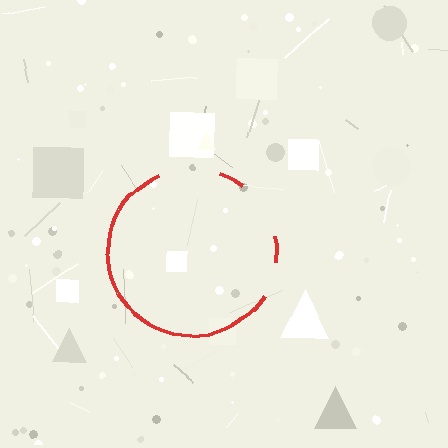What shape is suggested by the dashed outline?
The dashed outline suggests a circle.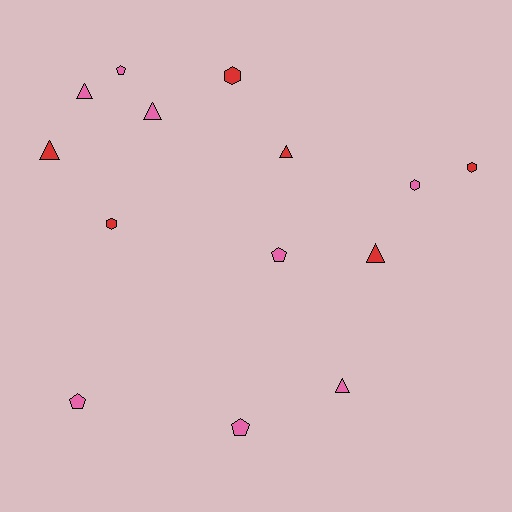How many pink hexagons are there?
There is 1 pink hexagon.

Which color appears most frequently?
Pink, with 8 objects.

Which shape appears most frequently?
Triangle, with 6 objects.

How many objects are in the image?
There are 14 objects.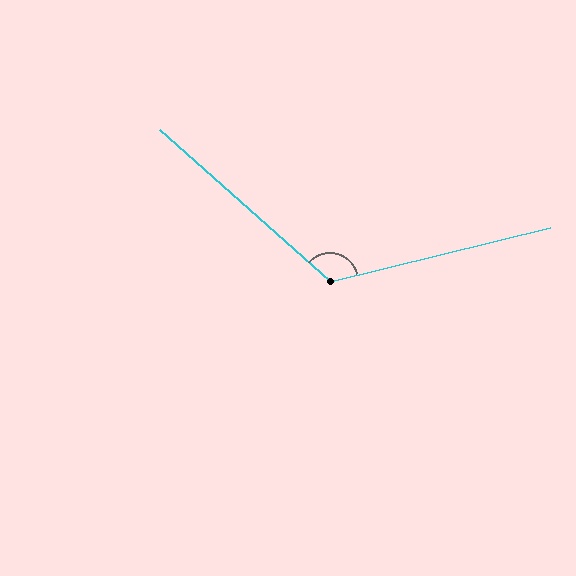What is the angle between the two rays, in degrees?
Approximately 125 degrees.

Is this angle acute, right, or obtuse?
It is obtuse.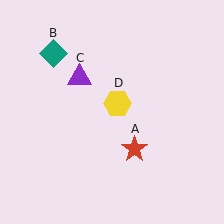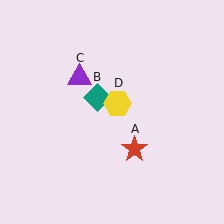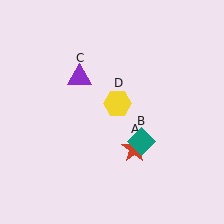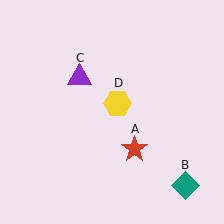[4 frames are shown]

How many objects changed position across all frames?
1 object changed position: teal diamond (object B).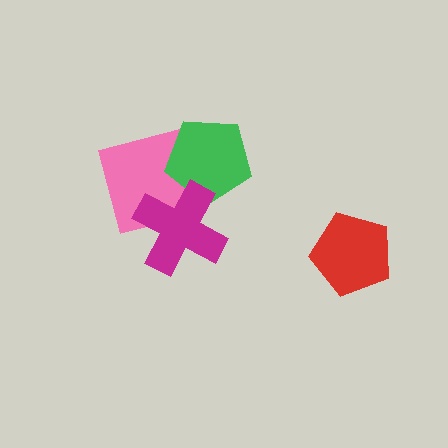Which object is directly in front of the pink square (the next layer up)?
The green pentagon is directly in front of the pink square.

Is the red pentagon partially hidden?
No, no other shape covers it.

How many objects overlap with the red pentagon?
0 objects overlap with the red pentagon.